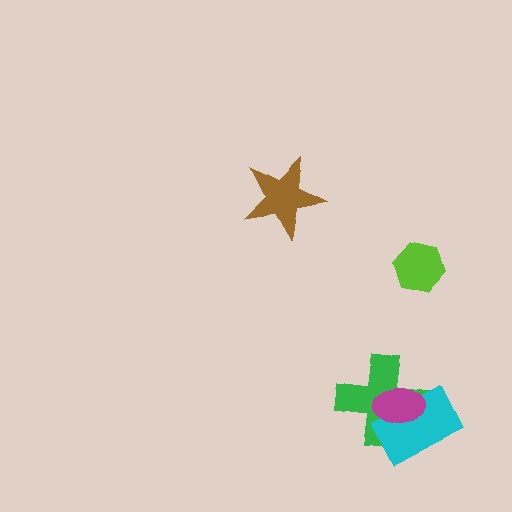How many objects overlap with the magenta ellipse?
2 objects overlap with the magenta ellipse.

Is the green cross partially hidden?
Yes, it is partially covered by another shape.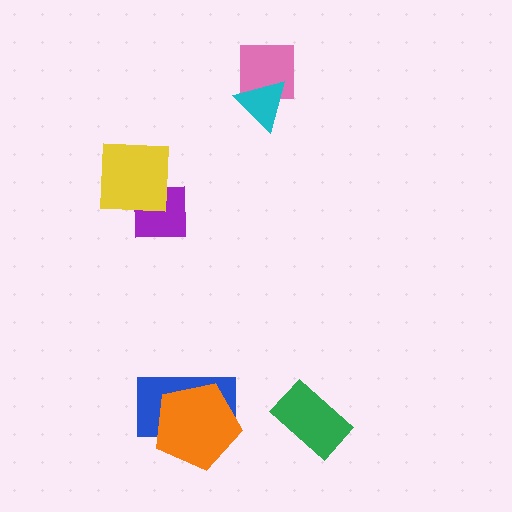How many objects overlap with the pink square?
1 object overlaps with the pink square.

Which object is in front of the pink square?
The cyan triangle is in front of the pink square.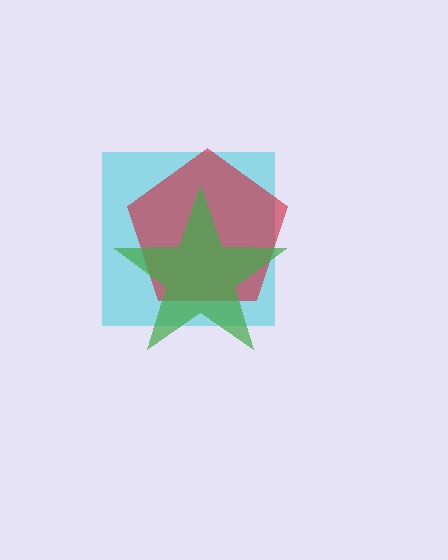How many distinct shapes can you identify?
There are 3 distinct shapes: a cyan square, a red pentagon, a green star.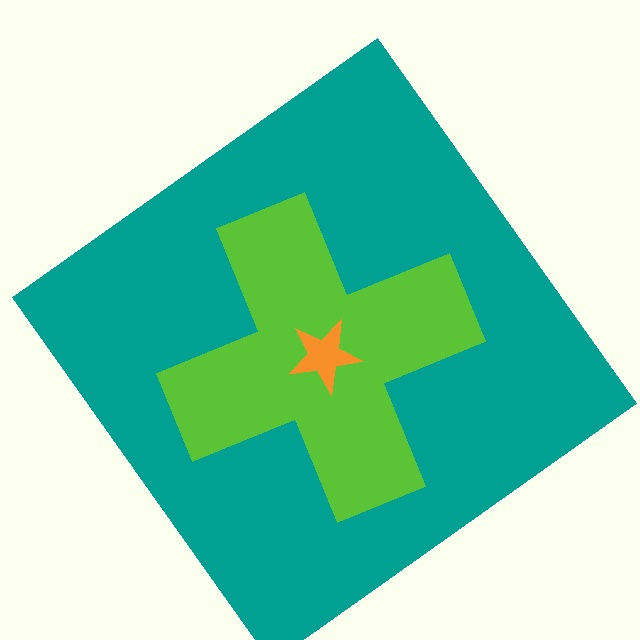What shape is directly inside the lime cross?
The orange star.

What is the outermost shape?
The teal diamond.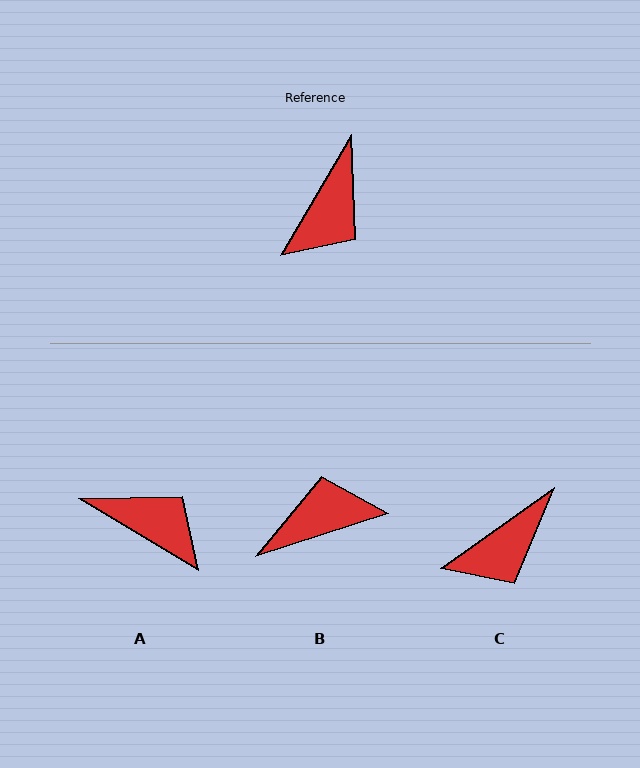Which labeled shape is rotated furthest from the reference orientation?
B, about 138 degrees away.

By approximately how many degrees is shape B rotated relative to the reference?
Approximately 138 degrees counter-clockwise.